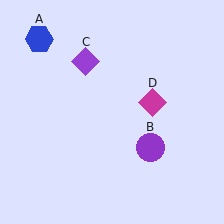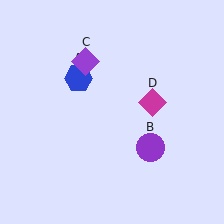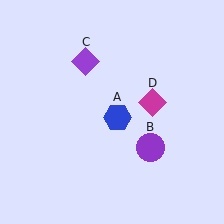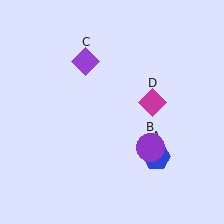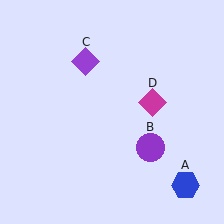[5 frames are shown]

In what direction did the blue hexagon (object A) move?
The blue hexagon (object A) moved down and to the right.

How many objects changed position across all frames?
1 object changed position: blue hexagon (object A).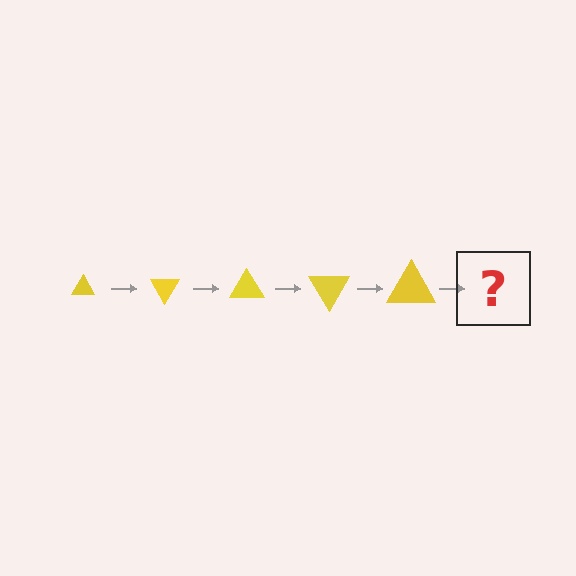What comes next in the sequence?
The next element should be a triangle, larger than the previous one and rotated 300 degrees from the start.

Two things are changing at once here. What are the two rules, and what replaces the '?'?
The two rules are that the triangle grows larger each step and it rotates 60 degrees each step. The '?' should be a triangle, larger than the previous one and rotated 300 degrees from the start.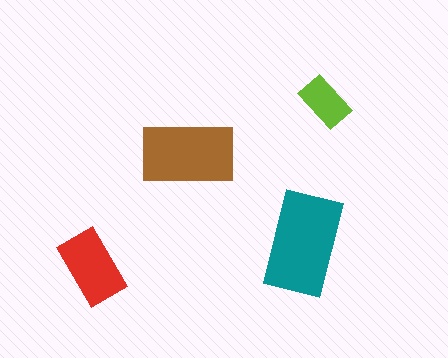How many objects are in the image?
There are 4 objects in the image.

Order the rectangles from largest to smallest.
the teal one, the brown one, the red one, the lime one.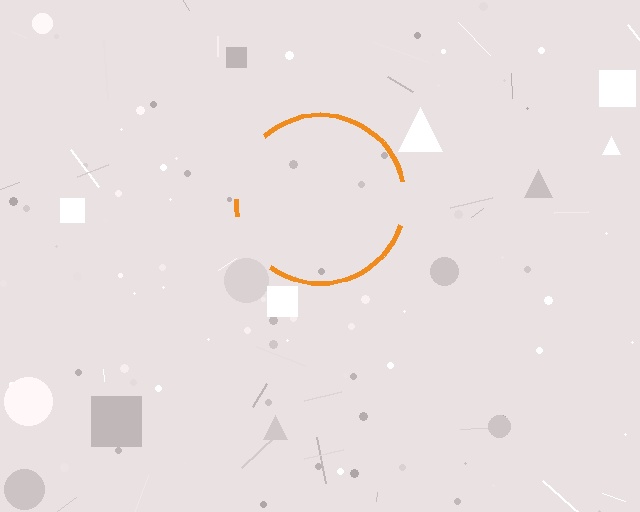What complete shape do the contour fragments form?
The contour fragments form a circle.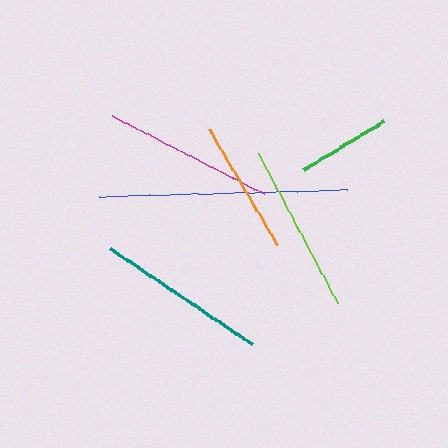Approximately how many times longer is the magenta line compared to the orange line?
The magenta line is approximately 1.3 times the length of the orange line.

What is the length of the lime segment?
The lime segment is approximately 168 pixels long.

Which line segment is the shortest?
The green line is the shortest at approximately 94 pixels.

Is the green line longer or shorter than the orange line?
The orange line is longer than the green line.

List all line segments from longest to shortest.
From longest to shortest: blue, teal, magenta, lime, orange, green.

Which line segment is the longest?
The blue line is the longest at approximately 248 pixels.